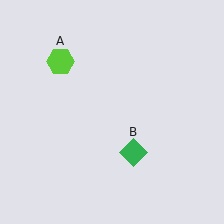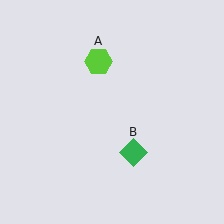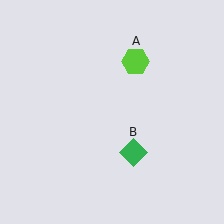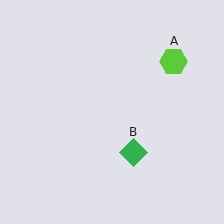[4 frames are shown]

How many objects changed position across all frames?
1 object changed position: lime hexagon (object A).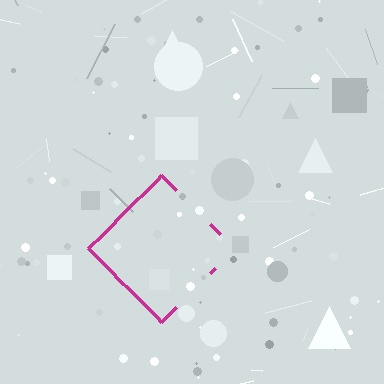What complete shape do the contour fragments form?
The contour fragments form a diamond.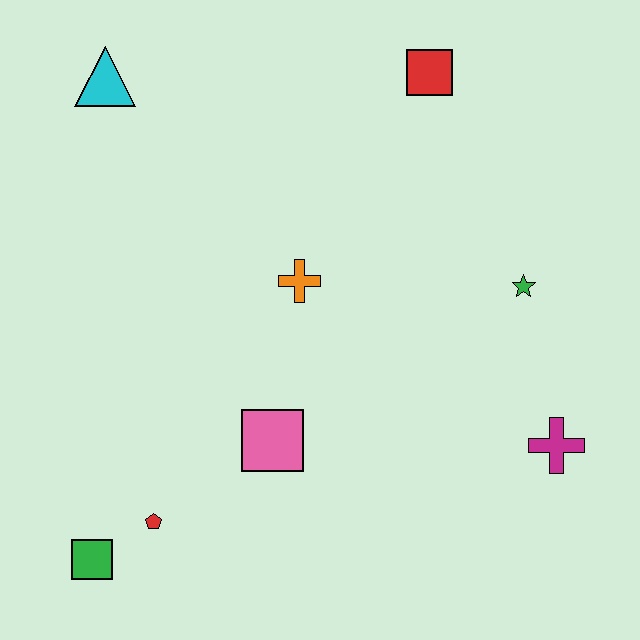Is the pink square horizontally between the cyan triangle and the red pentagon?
No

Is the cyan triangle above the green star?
Yes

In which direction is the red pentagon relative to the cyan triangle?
The red pentagon is below the cyan triangle.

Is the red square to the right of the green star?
No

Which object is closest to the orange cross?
The pink square is closest to the orange cross.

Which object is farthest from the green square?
The red square is farthest from the green square.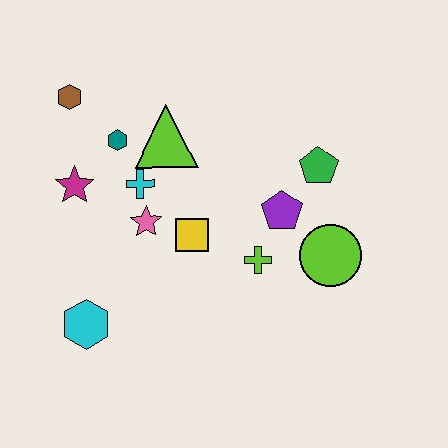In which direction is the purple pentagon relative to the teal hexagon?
The purple pentagon is to the right of the teal hexagon.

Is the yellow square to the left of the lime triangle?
No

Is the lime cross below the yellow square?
Yes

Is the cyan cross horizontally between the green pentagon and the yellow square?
No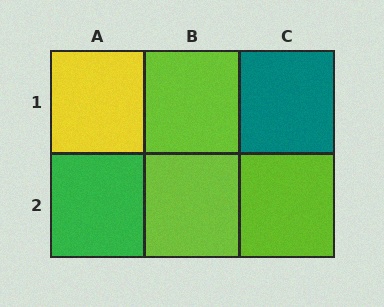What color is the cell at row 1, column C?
Teal.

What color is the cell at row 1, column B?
Lime.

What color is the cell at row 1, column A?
Yellow.